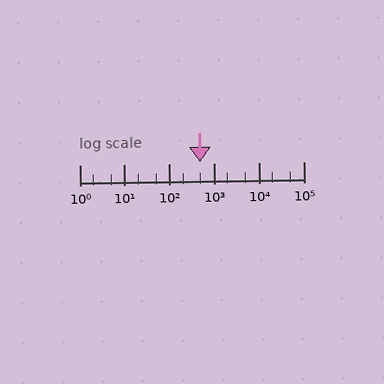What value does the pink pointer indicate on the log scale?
The pointer indicates approximately 490.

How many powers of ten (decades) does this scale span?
The scale spans 5 decades, from 1 to 100000.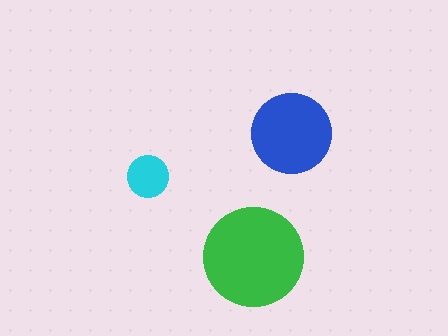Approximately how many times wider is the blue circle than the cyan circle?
About 2 times wider.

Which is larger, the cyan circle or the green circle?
The green one.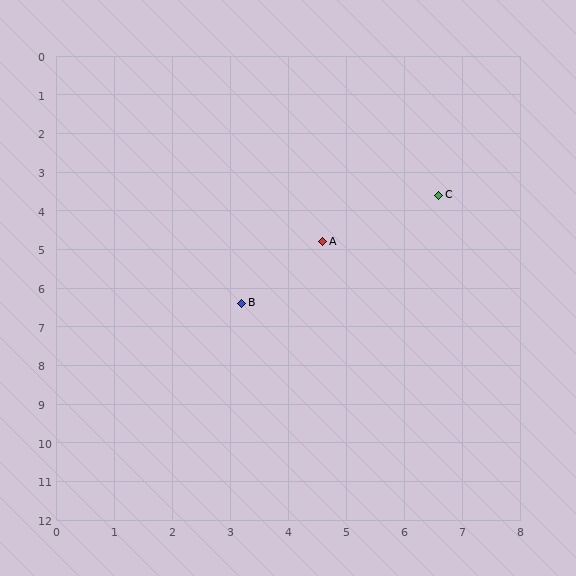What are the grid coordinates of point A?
Point A is at approximately (4.6, 4.8).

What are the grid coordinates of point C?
Point C is at approximately (6.6, 3.6).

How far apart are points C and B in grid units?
Points C and B are about 4.4 grid units apart.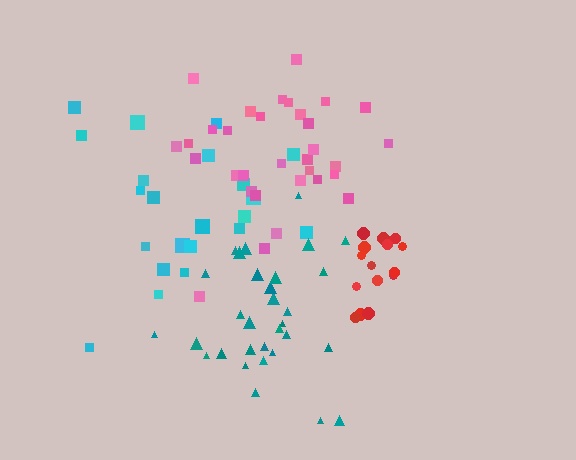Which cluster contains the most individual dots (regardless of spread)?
Pink (32).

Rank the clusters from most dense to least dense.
red, pink, teal, cyan.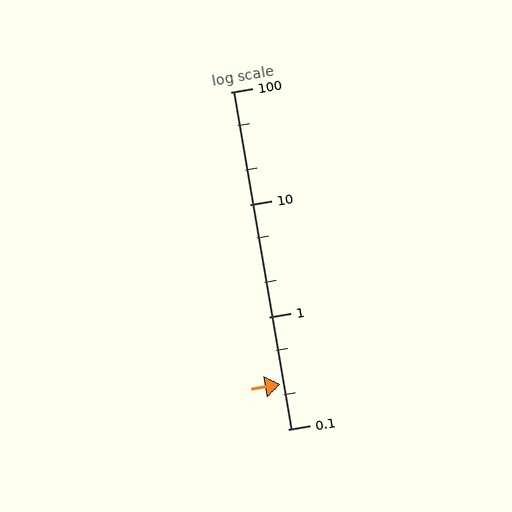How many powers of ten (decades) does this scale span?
The scale spans 3 decades, from 0.1 to 100.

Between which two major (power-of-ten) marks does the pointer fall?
The pointer is between 0.1 and 1.